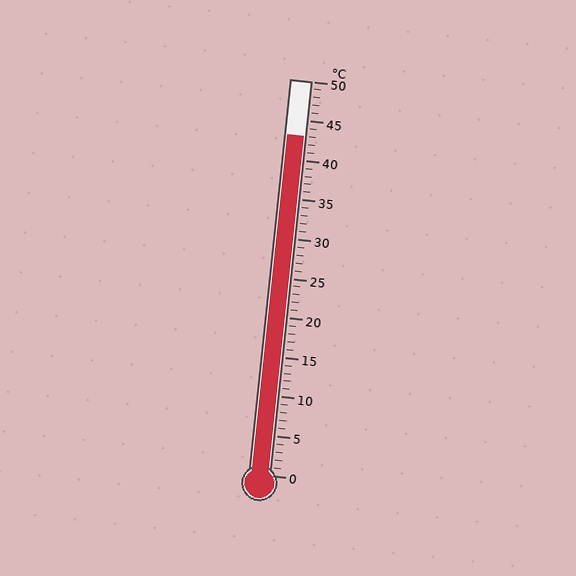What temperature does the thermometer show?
The thermometer shows approximately 43°C.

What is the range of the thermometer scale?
The thermometer scale ranges from 0°C to 50°C.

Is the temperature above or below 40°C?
The temperature is above 40°C.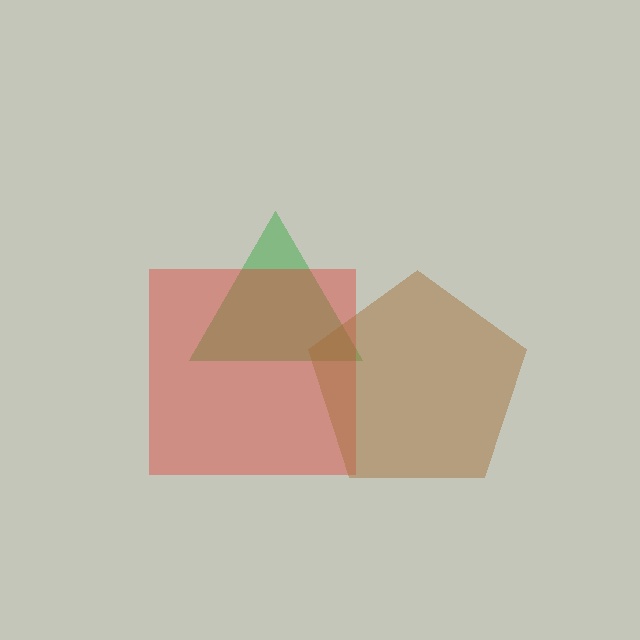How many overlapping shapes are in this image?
There are 3 overlapping shapes in the image.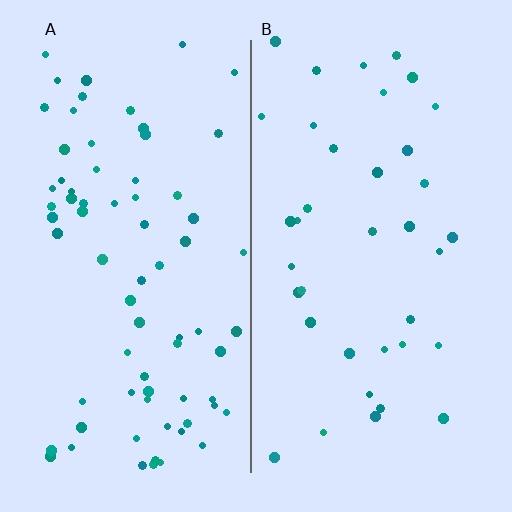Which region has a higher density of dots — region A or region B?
A (the left).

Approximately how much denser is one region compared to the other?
Approximately 2.0× — region A over region B.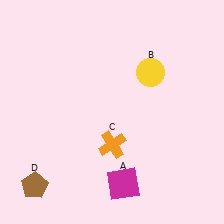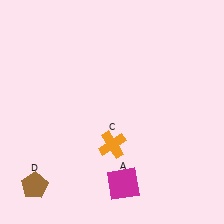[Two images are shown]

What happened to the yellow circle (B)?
The yellow circle (B) was removed in Image 2. It was in the top-right area of Image 1.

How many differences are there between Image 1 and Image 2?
There is 1 difference between the two images.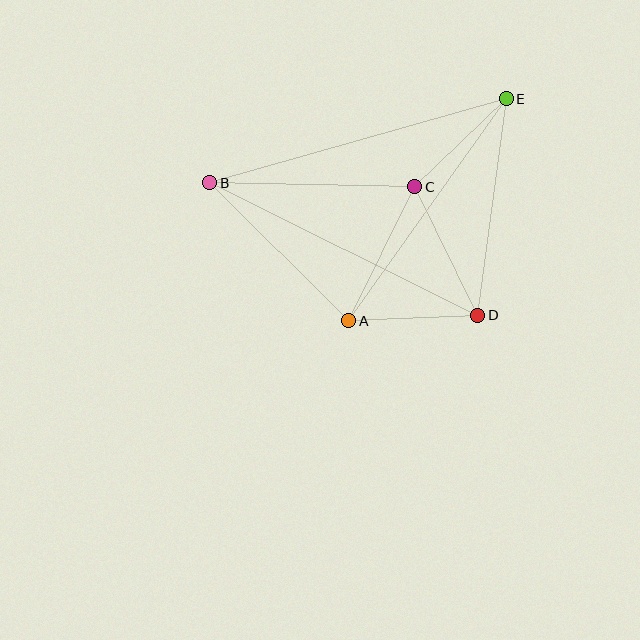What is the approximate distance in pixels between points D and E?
The distance between D and E is approximately 218 pixels.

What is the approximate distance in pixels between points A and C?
The distance between A and C is approximately 149 pixels.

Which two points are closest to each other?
Points C and E are closest to each other.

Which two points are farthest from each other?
Points B and E are farthest from each other.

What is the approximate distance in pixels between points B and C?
The distance between B and C is approximately 205 pixels.